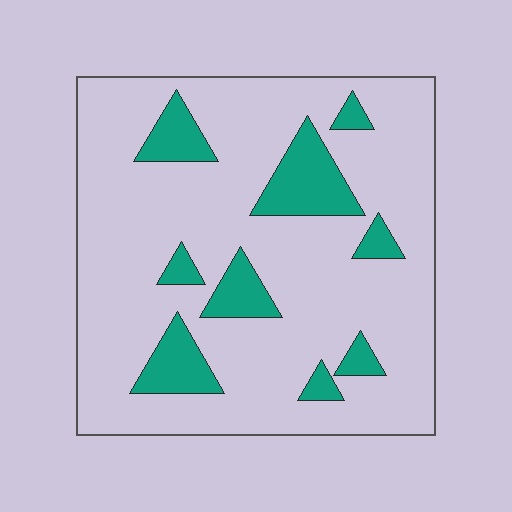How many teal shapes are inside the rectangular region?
9.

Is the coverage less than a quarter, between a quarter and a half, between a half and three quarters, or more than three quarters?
Less than a quarter.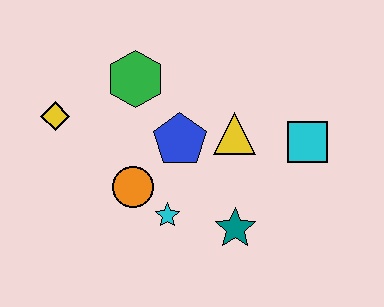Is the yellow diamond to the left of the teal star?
Yes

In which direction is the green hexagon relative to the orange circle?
The green hexagon is above the orange circle.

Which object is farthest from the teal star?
The yellow diamond is farthest from the teal star.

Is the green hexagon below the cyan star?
No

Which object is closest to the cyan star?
The orange circle is closest to the cyan star.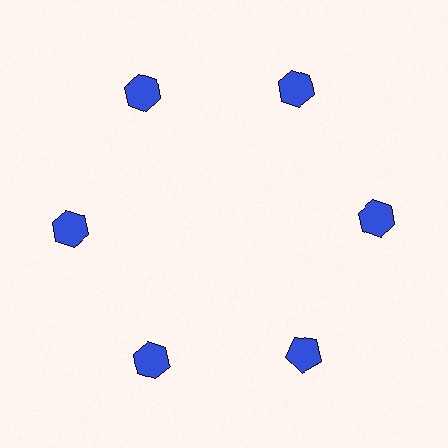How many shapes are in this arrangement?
There are 6 shapes arranged in a ring pattern.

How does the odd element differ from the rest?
It has a different shape: pentagon instead of hexagon.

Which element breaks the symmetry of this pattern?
The blue pentagon at roughly the 5 o'clock position breaks the symmetry. All other shapes are blue hexagons.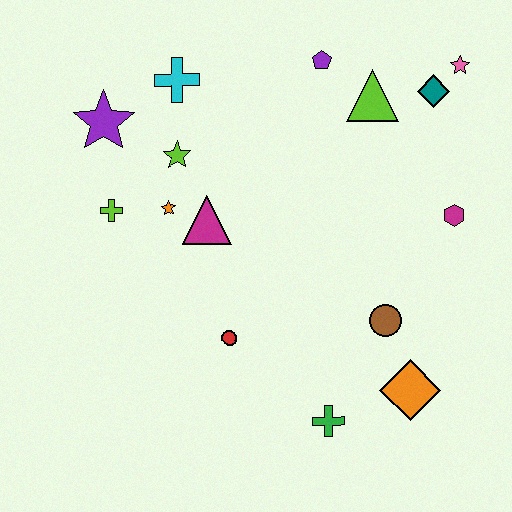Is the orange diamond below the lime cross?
Yes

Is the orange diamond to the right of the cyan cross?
Yes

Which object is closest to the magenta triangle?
The orange star is closest to the magenta triangle.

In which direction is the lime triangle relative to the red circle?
The lime triangle is above the red circle.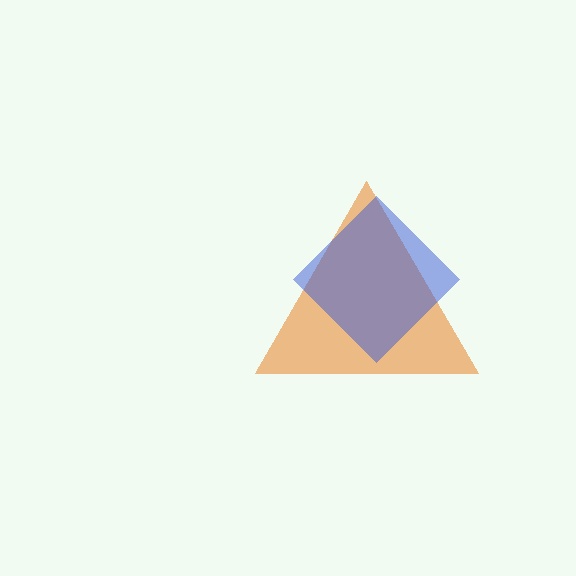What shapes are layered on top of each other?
The layered shapes are: an orange triangle, a blue diamond.